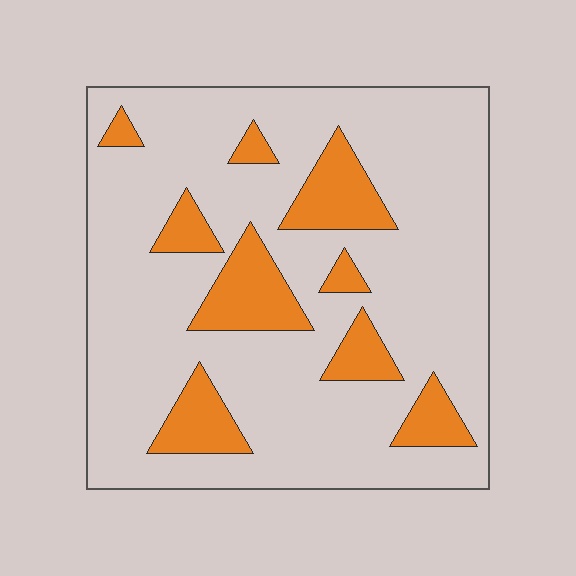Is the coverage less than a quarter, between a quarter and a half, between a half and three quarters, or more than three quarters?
Less than a quarter.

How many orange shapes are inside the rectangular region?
9.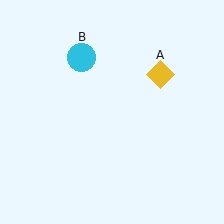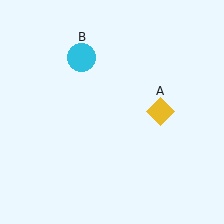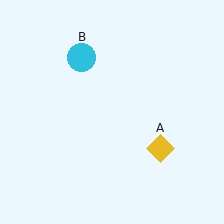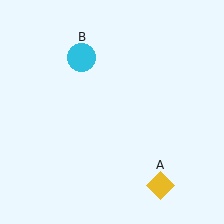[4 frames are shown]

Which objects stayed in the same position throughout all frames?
Cyan circle (object B) remained stationary.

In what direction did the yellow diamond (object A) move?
The yellow diamond (object A) moved down.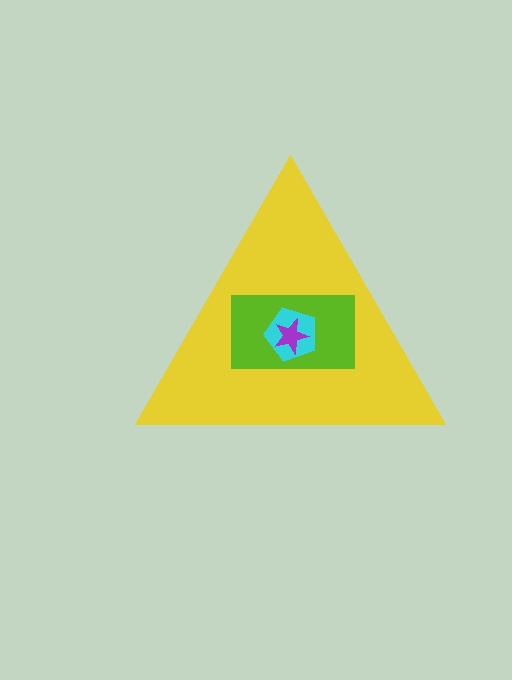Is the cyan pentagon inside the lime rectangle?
Yes.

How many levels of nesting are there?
4.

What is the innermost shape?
The purple star.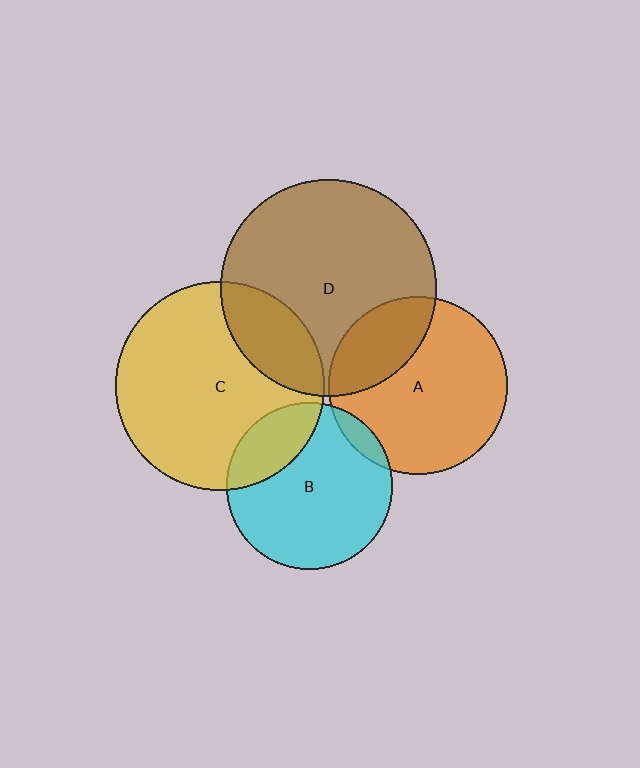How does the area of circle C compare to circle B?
Approximately 1.6 times.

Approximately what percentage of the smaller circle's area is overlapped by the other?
Approximately 20%.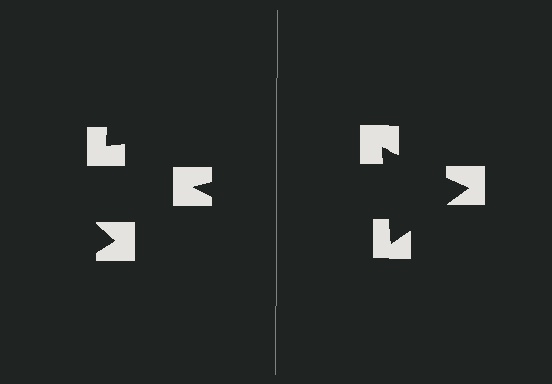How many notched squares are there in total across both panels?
6 — 3 on each side.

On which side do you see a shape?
An illusory triangle appears on the right side. On the left side the wedge cuts are rotated, so no coherent shape forms.